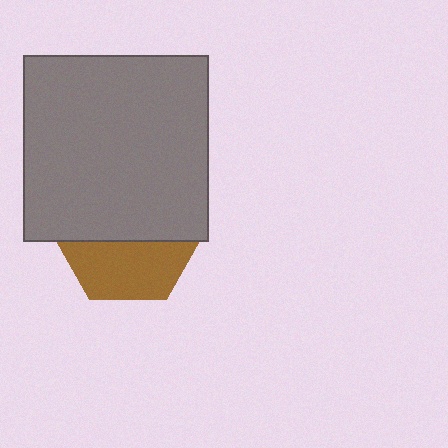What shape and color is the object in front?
The object in front is a gray square.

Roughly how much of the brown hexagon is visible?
A small part of it is visible (roughly 41%).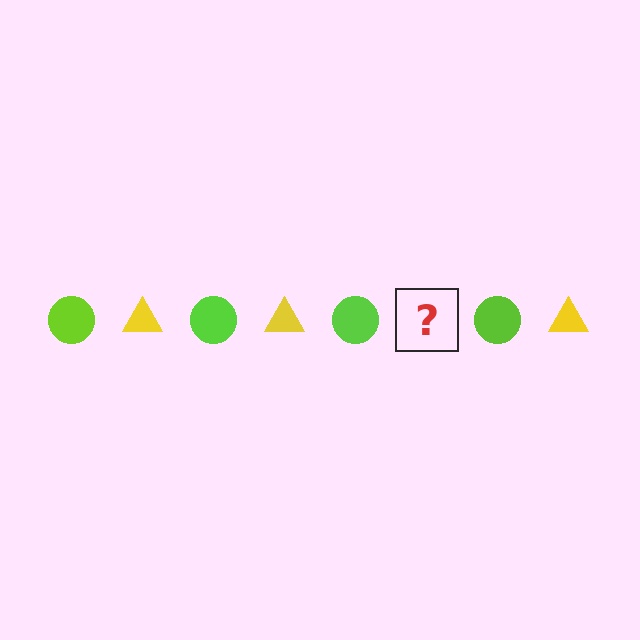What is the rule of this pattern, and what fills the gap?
The rule is that the pattern alternates between lime circle and yellow triangle. The gap should be filled with a yellow triangle.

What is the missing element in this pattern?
The missing element is a yellow triangle.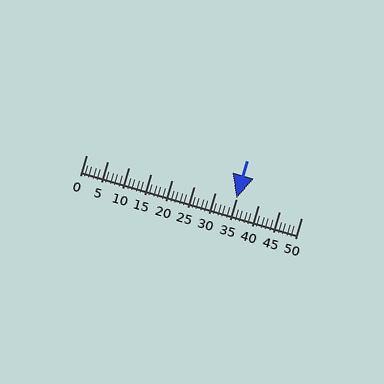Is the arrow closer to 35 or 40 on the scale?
The arrow is closer to 35.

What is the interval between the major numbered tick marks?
The major tick marks are spaced 5 units apart.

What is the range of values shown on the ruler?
The ruler shows values from 0 to 50.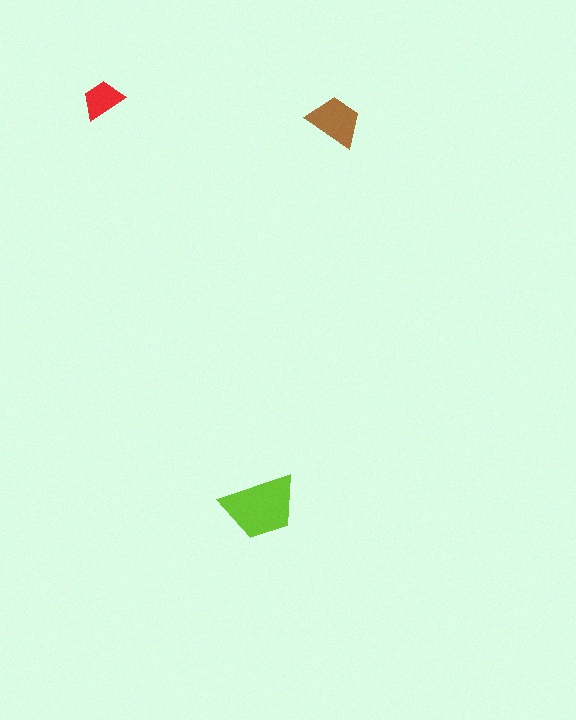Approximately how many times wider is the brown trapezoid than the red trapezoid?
About 1.5 times wider.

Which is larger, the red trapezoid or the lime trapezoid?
The lime one.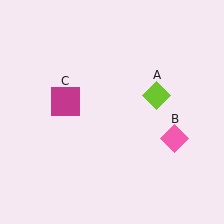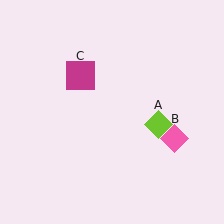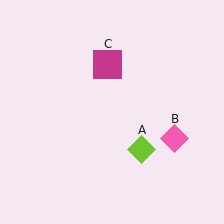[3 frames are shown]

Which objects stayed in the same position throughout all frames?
Pink diamond (object B) remained stationary.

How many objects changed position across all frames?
2 objects changed position: lime diamond (object A), magenta square (object C).